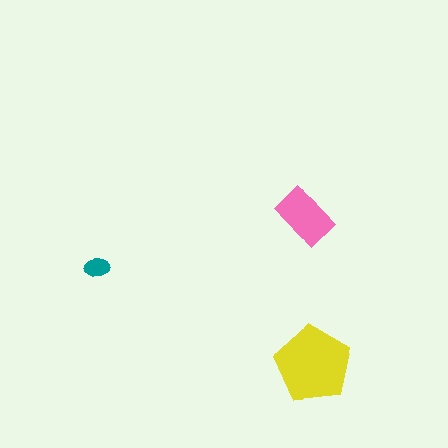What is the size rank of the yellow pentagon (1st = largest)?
1st.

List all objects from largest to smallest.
The yellow pentagon, the pink rectangle, the teal ellipse.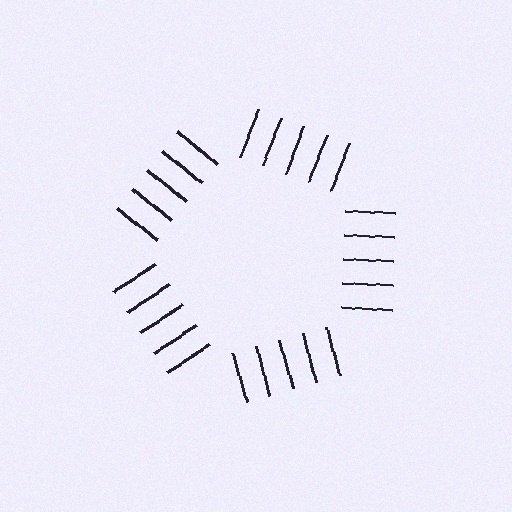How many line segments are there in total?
25 — 5 along each of the 5 edges.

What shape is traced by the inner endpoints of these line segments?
An illusory pentagon — the line segments terminate on its edges but no continuous stroke is drawn.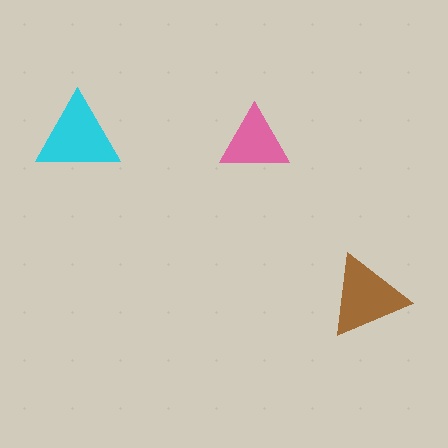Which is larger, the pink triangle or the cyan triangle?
The cyan one.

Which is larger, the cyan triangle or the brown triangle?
The cyan one.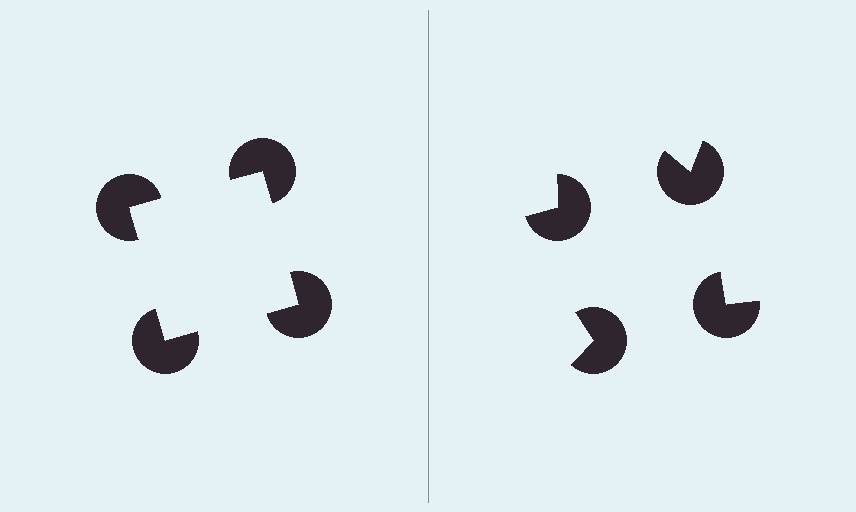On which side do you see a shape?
An illusory square appears on the left side. On the right side the wedge cuts are rotated, so no coherent shape forms.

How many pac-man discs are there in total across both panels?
8 — 4 on each side.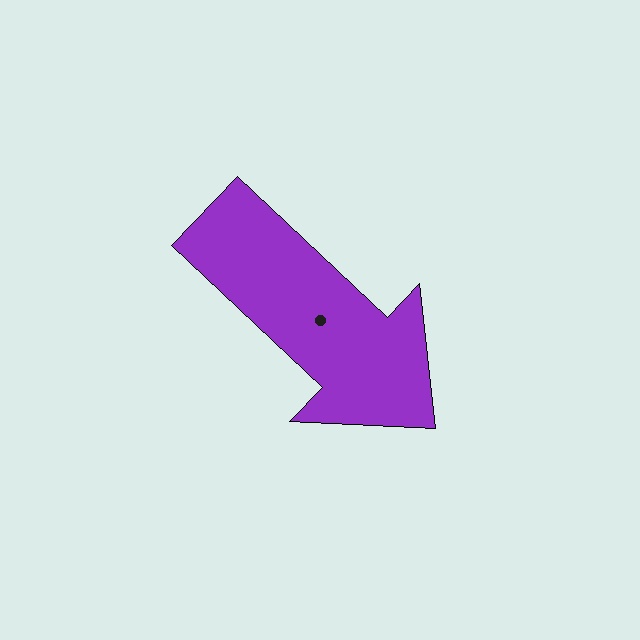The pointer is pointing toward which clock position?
Roughly 4 o'clock.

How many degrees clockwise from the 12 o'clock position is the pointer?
Approximately 133 degrees.